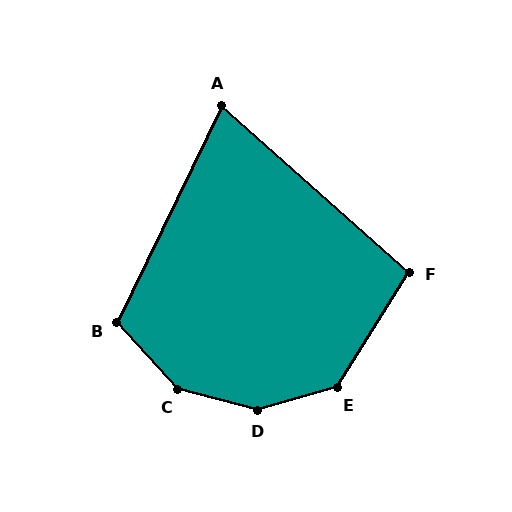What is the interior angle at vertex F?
Approximately 99 degrees (obtuse).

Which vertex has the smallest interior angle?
A, at approximately 74 degrees.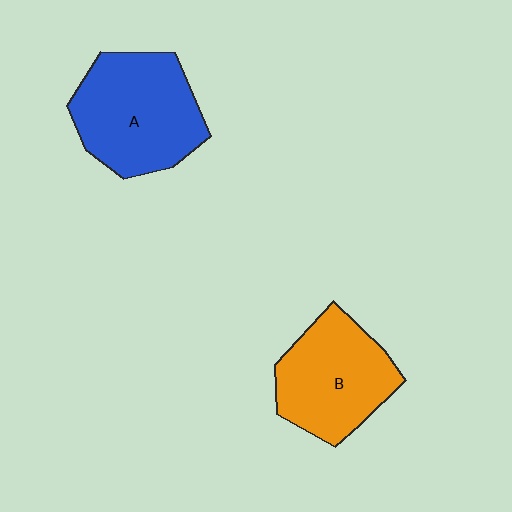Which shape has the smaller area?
Shape B (orange).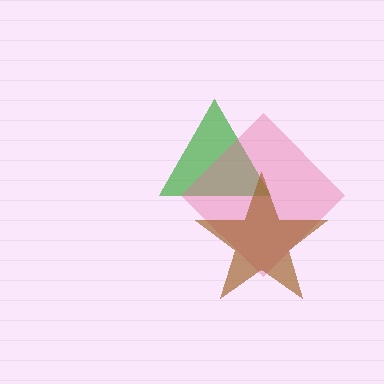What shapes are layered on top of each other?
The layered shapes are: a green triangle, a pink diamond, a brown star.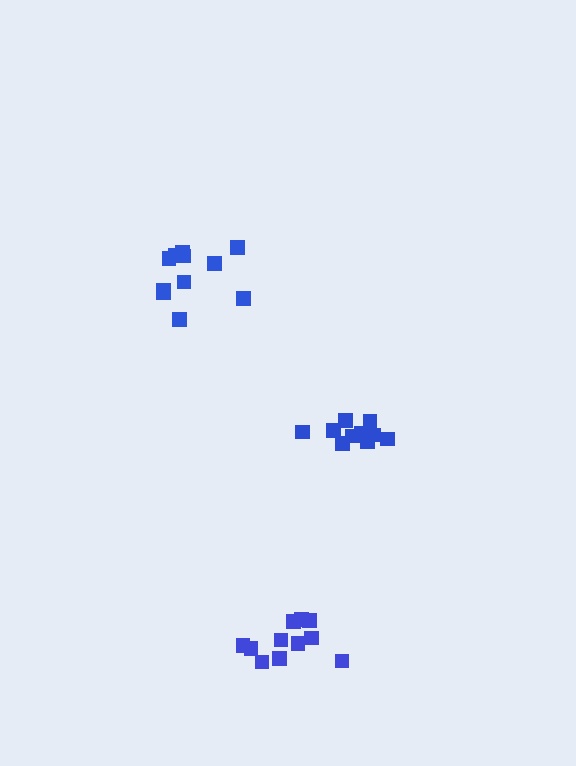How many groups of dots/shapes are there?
There are 3 groups.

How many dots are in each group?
Group 1: 11 dots, Group 2: 11 dots, Group 3: 11 dots (33 total).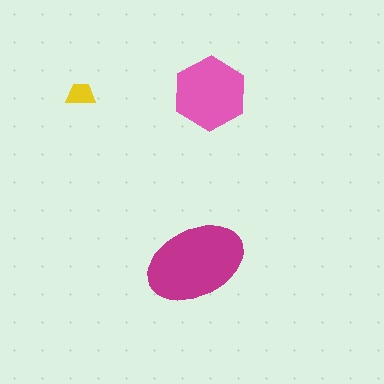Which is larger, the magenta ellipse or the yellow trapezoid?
The magenta ellipse.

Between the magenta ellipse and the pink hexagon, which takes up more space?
The magenta ellipse.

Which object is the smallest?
The yellow trapezoid.